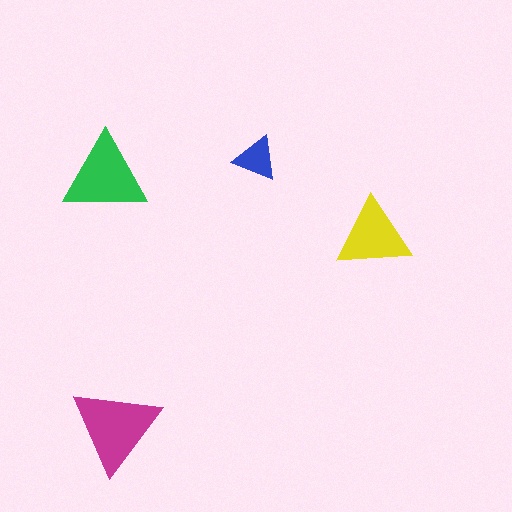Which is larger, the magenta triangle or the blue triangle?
The magenta one.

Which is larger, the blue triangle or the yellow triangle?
The yellow one.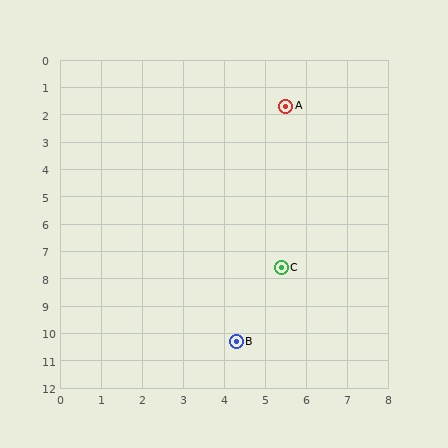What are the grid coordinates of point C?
Point C is at approximately (5.4, 7.6).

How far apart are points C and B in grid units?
Points C and B are about 2.9 grid units apart.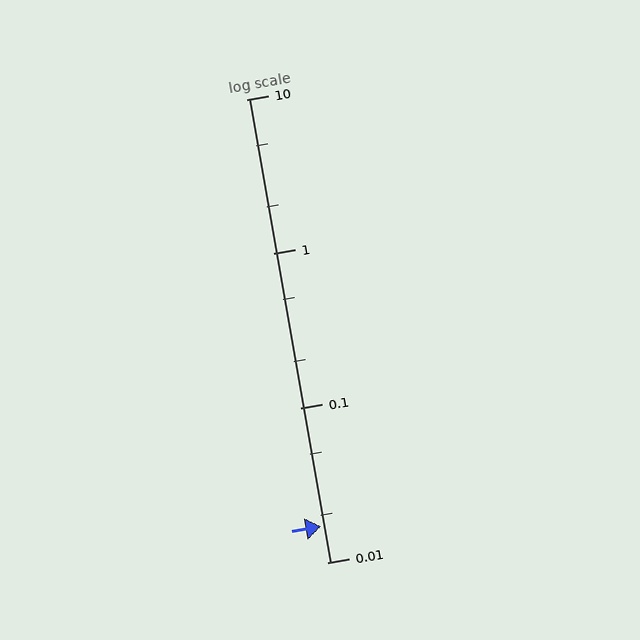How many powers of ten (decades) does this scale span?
The scale spans 3 decades, from 0.01 to 10.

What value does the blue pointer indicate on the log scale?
The pointer indicates approximately 0.017.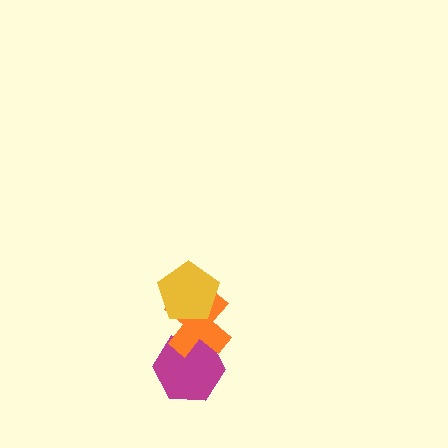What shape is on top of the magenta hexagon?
The orange cross is on top of the magenta hexagon.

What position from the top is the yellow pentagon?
The yellow pentagon is 1st from the top.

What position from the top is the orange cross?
The orange cross is 2nd from the top.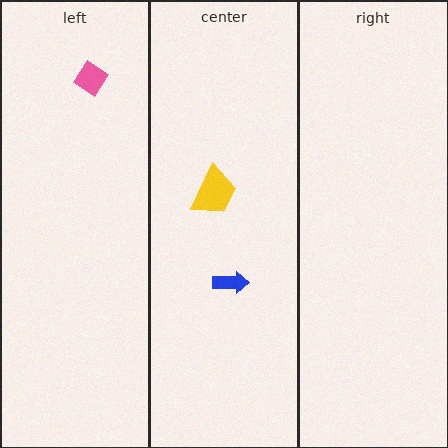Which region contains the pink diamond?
The left region.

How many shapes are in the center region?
2.